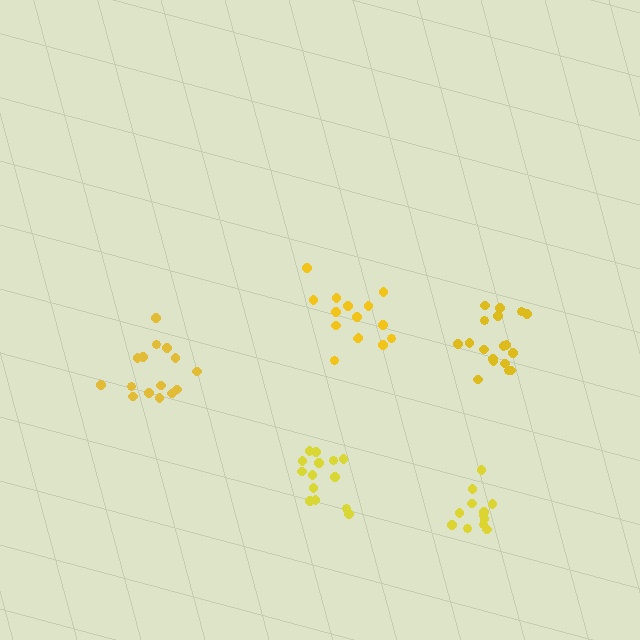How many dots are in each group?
Group 1: 15 dots, Group 2: 12 dots, Group 3: 18 dots, Group 4: 15 dots, Group 5: 14 dots (74 total).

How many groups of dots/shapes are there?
There are 5 groups.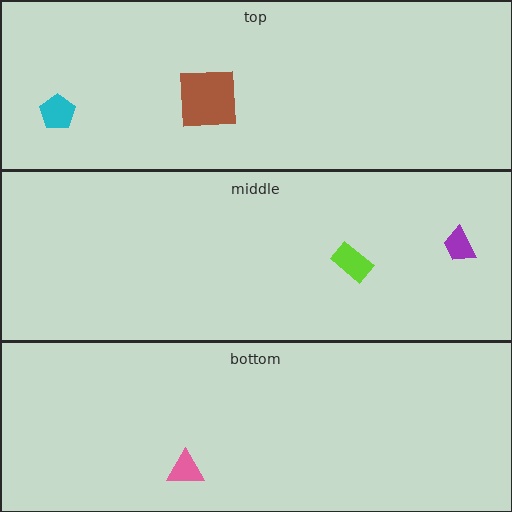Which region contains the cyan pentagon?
The top region.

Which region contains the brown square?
The top region.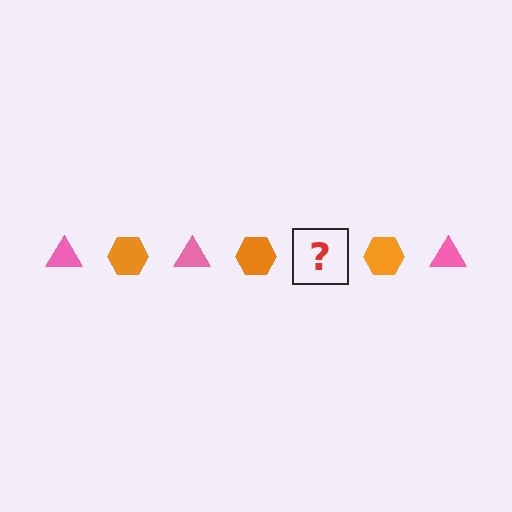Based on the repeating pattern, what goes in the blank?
The blank should be a pink triangle.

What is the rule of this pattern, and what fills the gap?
The rule is that the pattern alternates between pink triangle and orange hexagon. The gap should be filled with a pink triangle.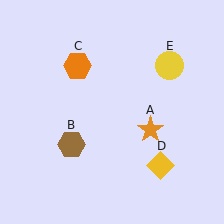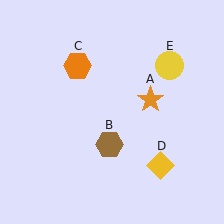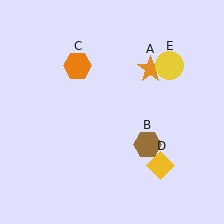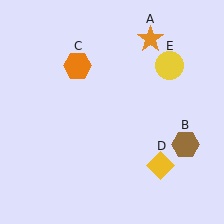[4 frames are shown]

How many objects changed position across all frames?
2 objects changed position: orange star (object A), brown hexagon (object B).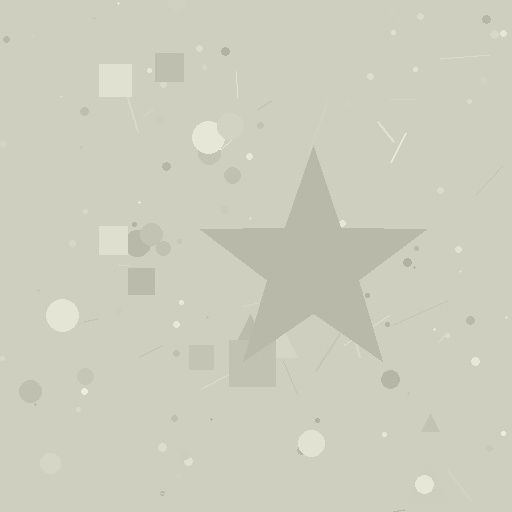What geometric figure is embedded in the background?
A star is embedded in the background.